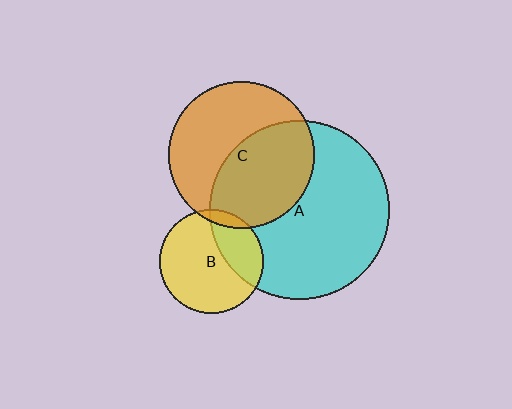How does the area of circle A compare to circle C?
Approximately 1.5 times.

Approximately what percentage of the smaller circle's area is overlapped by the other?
Approximately 50%.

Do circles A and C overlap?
Yes.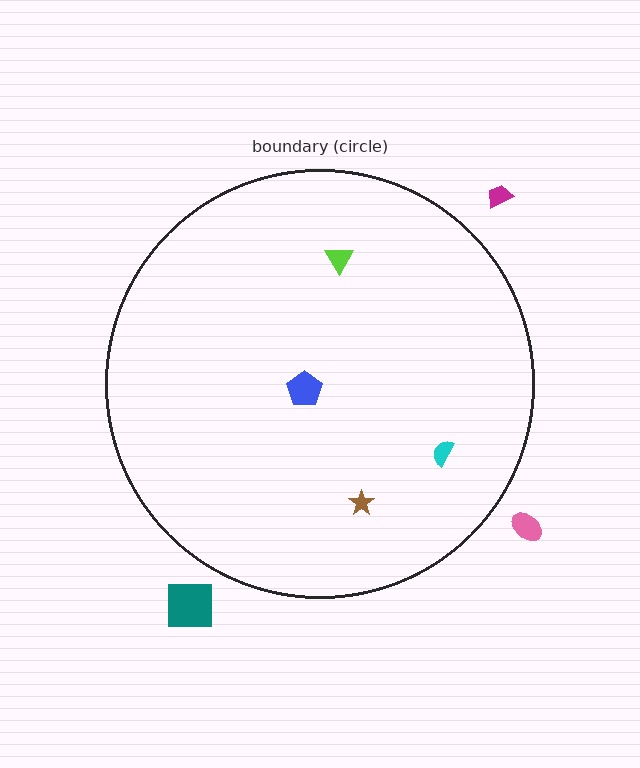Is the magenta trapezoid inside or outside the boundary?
Outside.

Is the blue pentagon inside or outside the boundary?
Inside.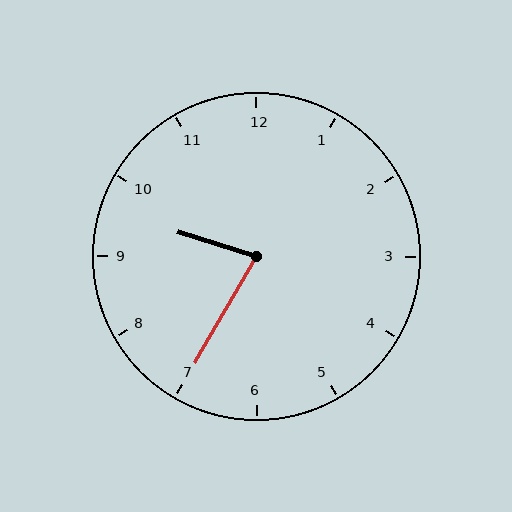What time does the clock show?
9:35.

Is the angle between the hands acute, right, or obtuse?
It is acute.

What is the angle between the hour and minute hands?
Approximately 78 degrees.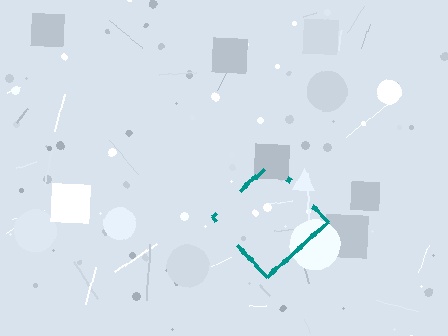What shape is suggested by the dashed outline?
The dashed outline suggests a diamond.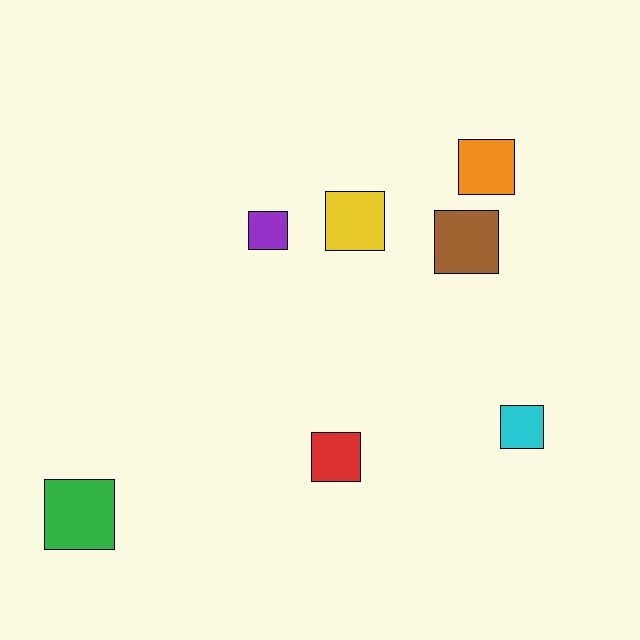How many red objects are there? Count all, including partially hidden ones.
There is 1 red object.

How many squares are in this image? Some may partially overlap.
There are 7 squares.